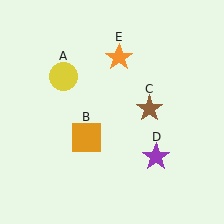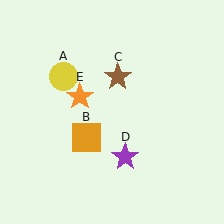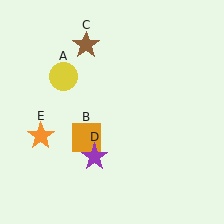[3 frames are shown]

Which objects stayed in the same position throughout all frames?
Yellow circle (object A) and orange square (object B) remained stationary.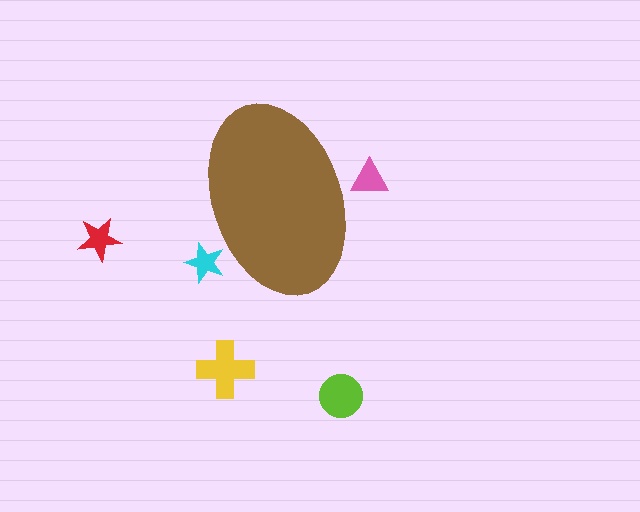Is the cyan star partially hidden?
Yes, the cyan star is partially hidden behind the brown ellipse.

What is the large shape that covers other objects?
A brown ellipse.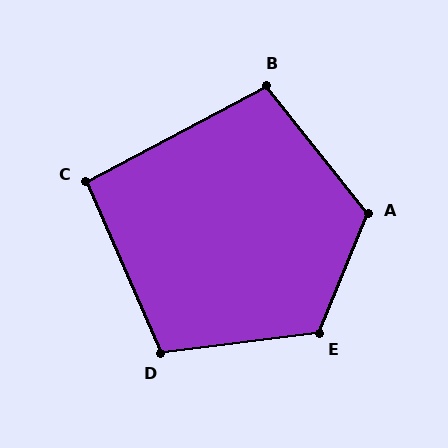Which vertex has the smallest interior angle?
C, at approximately 95 degrees.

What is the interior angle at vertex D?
Approximately 106 degrees (obtuse).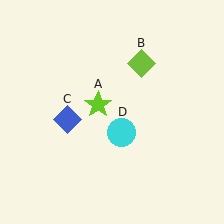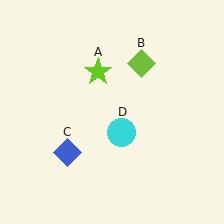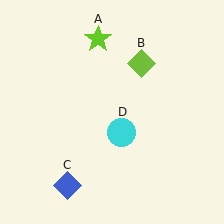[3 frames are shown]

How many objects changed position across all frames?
2 objects changed position: lime star (object A), blue diamond (object C).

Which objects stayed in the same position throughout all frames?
Lime diamond (object B) and cyan circle (object D) remained stationary.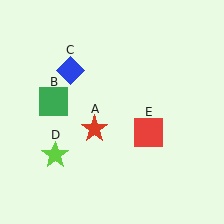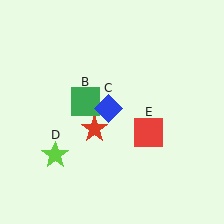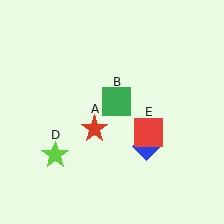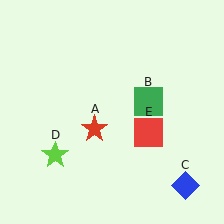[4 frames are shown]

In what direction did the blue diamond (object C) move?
The blue diamond (object C) moved down and to the right.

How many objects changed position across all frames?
2 objects changed position: green square (object B), blue diamond (object C).